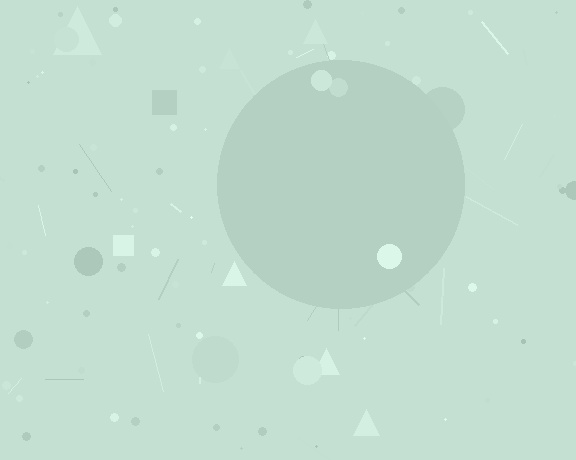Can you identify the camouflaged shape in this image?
The camouflaged shape is a circle.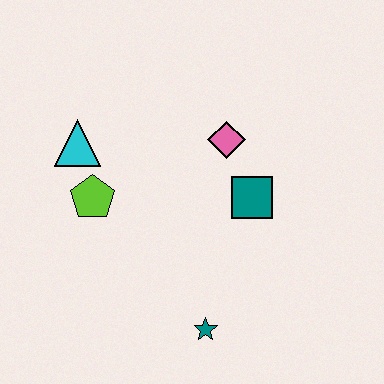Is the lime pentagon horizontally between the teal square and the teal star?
No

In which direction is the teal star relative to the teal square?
The teal star is below the teal square.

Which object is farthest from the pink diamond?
The teal star is farthest from the pink diamond.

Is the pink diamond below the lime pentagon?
No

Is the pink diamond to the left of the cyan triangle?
No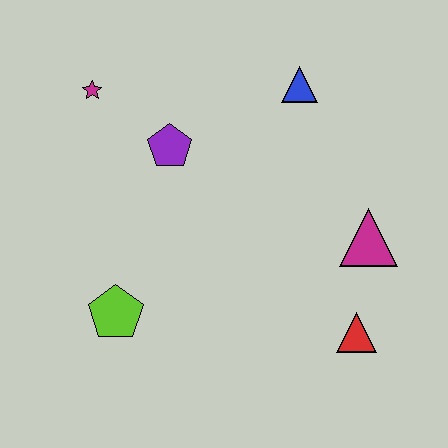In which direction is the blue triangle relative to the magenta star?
The blue triangle is to the right of the magenta star.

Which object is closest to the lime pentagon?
The purple pentagon is closest to the lime pentagon.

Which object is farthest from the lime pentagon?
The blue triangle is farthest from the lime pentagon.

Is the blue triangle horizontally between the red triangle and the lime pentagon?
Yes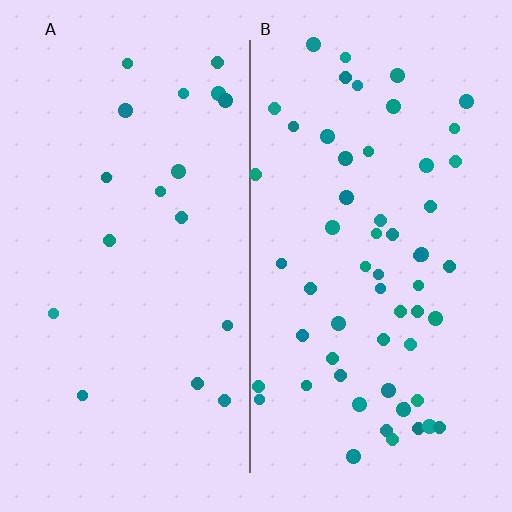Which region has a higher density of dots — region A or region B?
B (the right).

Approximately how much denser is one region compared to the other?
Approximately 3.2× — region B over region A.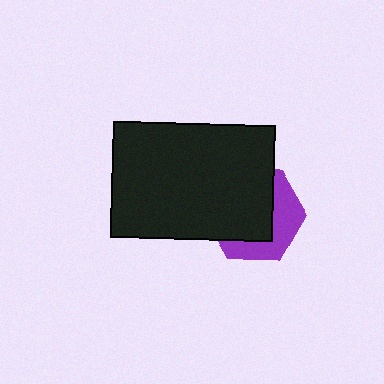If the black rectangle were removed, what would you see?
You would see the complete purple hexagon.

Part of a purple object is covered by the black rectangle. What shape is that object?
It is a hexagon.